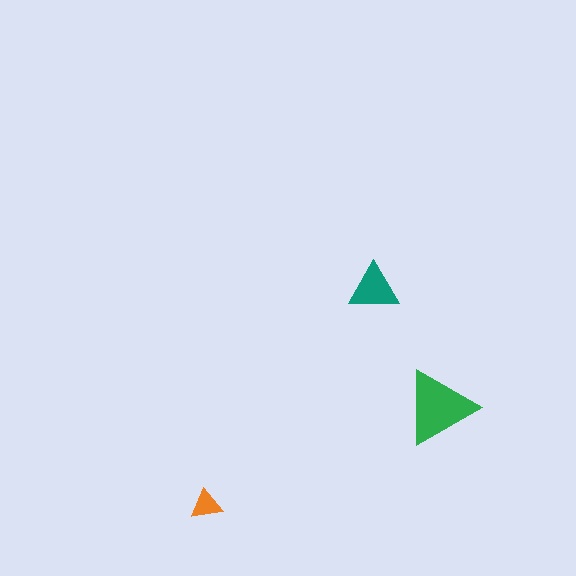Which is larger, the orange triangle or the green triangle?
The green one.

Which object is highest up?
The teal triangle is topmost.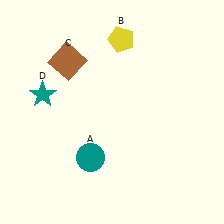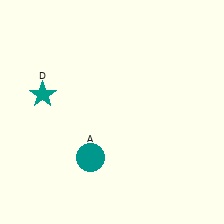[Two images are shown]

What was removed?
The yellow pentagon (B), the brown square (C) were removed in Image 2.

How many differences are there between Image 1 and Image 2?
There are 2 differences between the two images.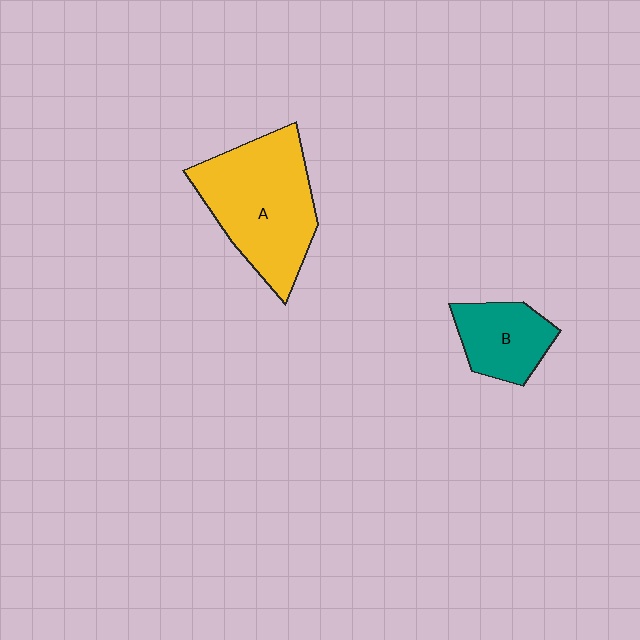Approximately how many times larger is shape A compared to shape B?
Approximately 2.1 times.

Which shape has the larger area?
Shape A (yellow).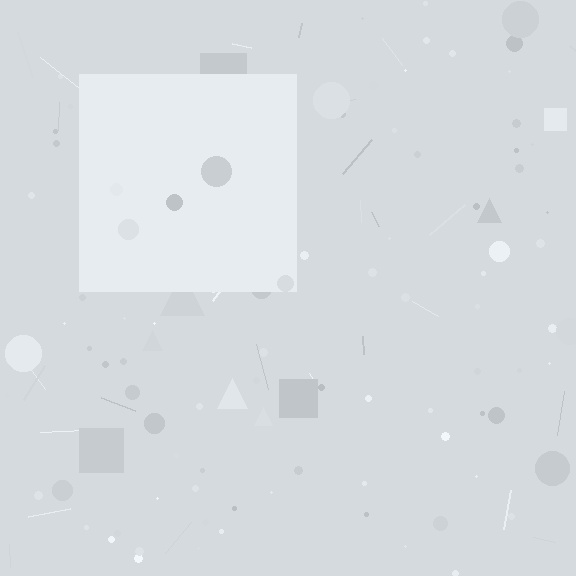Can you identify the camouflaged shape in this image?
The camouflaged shape is a square.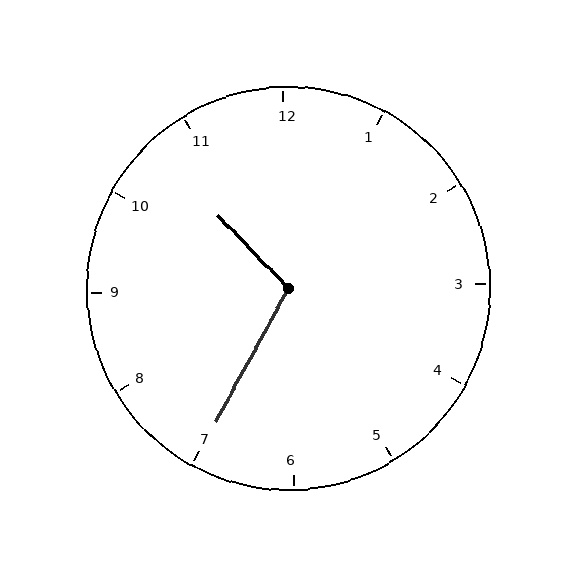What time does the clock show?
10:35.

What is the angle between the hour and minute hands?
Approximately 108 degrees.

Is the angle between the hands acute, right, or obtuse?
It is obtuse.